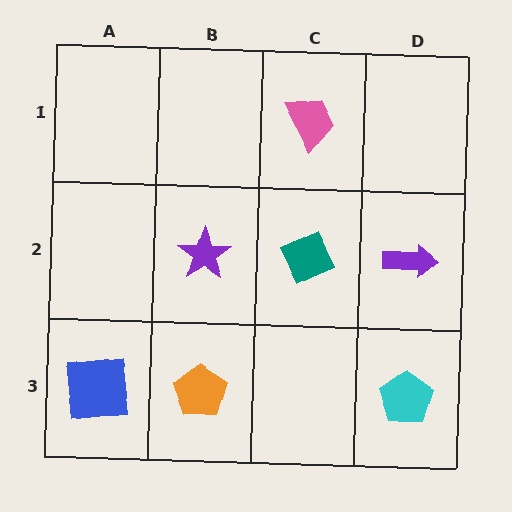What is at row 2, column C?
A teal diamond.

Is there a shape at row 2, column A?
No, that cell is empty.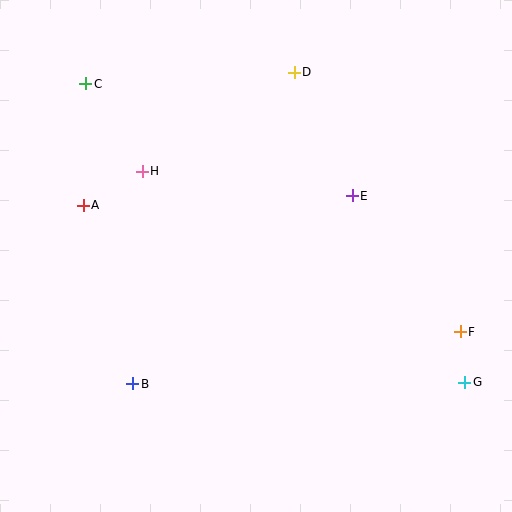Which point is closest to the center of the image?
Point E at (352, 196) is closest to the center.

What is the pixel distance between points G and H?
The distance between G and H is 386 pixels.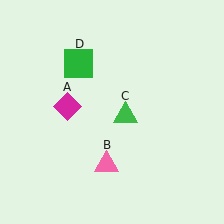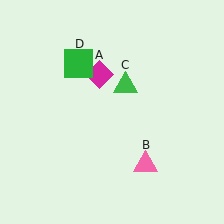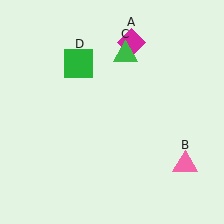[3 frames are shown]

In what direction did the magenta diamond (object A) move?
The magenta diamond (object A) moved up and to the right.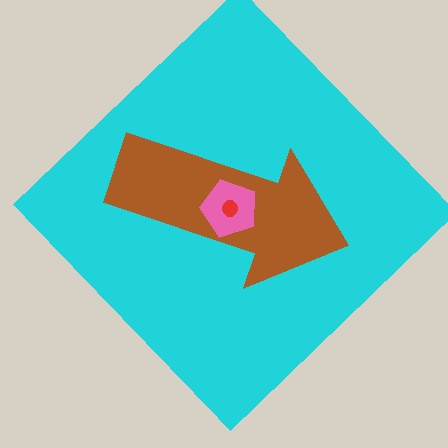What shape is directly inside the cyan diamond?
The brown arrow.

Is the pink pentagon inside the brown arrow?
Yes.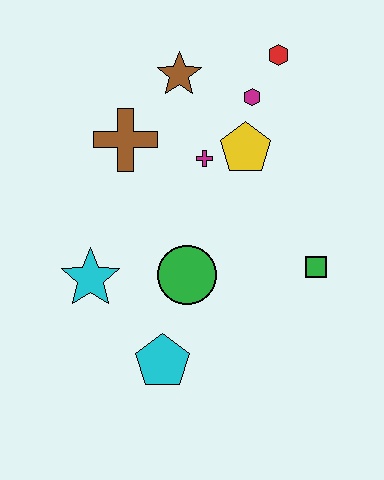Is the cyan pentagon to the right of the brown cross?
Yes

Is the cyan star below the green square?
Yes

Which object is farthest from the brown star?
The cyan pentagon is farthest from the brown star.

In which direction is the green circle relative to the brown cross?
The green circle is below the brown cross.